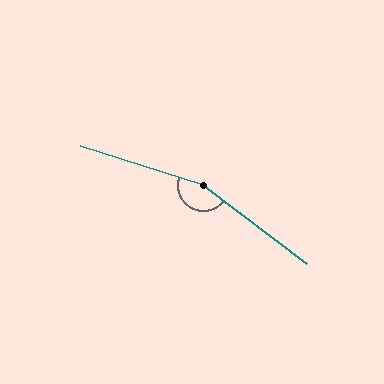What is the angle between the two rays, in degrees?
Approximately 160 degrees.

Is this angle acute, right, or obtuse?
It is obtuse.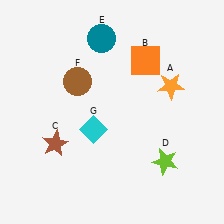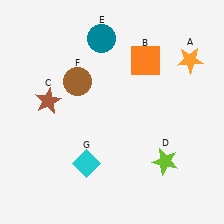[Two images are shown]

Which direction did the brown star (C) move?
The brown star (C) moved up.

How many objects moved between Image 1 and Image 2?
3 objects moved between the two images.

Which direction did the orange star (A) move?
The orange star (A) moved up.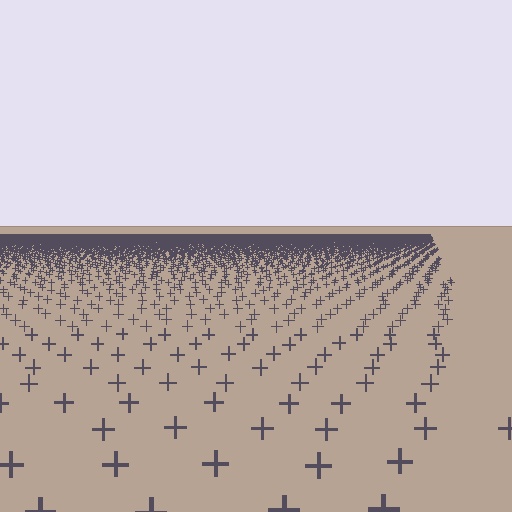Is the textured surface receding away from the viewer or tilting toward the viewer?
The surface is receding away from the viewer. Texture elements get smaller and denser toward the top.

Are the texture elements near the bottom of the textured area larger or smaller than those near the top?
Larger. Near the bottom, elements are closer to the viewer and appear at a bigger on-screen size.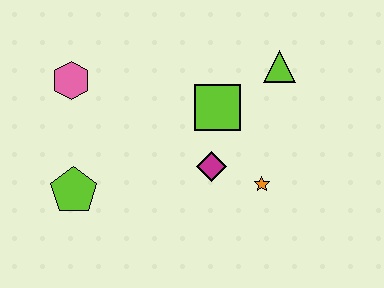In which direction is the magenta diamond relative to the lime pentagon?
The magenta diamond is to the right of the lime pentagon.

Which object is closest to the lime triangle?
The lime square is closest to the lime triangle.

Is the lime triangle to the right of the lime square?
Yes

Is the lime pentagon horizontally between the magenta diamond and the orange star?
No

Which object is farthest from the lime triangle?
The lime pentagon is farthest from the lime triangle.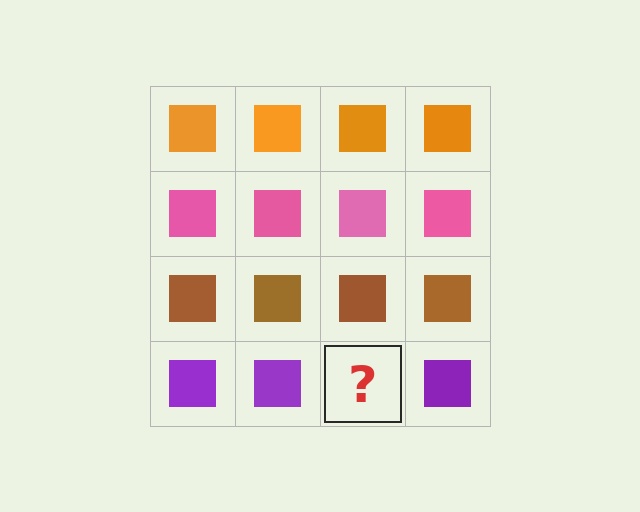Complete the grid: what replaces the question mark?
The question mark should be replaced with a purple square.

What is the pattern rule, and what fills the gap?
The rule is that each row has a consistent color. The gap should be filled with a purple square.